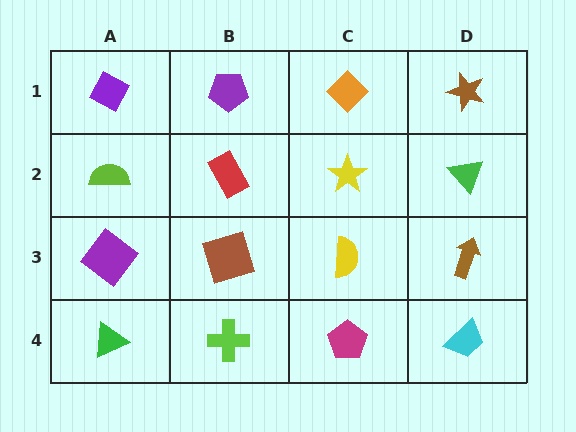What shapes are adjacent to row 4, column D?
A brown arrow (row 3, column D), a magenta pentagon (row 4, column C).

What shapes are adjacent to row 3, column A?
A lime semicircle (row 2, column A), a green triangle (row 4, column A), a brown square (row 3, column B).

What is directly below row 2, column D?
A brown arrow.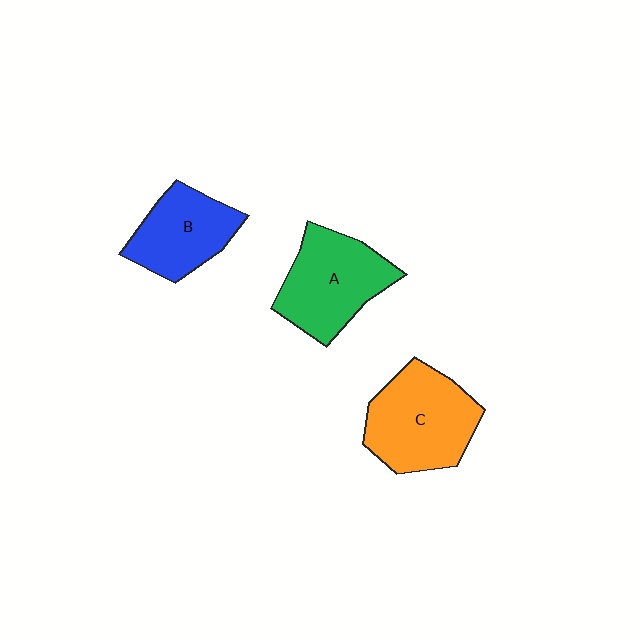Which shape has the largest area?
Shape C (orange).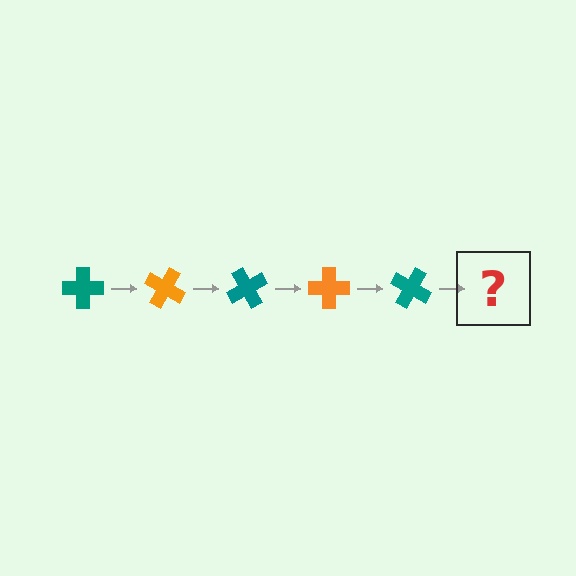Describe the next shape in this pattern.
It should be an orange cross, rotated 150 degrees from the start.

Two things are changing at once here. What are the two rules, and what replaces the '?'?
The two rules are that it rotates 30 degrees each step and the color cycles through teal and orange. The '?' should be an orange cross, rotated 150 degrees from the start.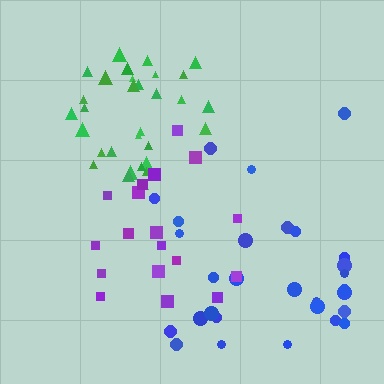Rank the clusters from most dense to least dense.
green, blue, purple.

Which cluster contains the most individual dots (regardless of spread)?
Green (31).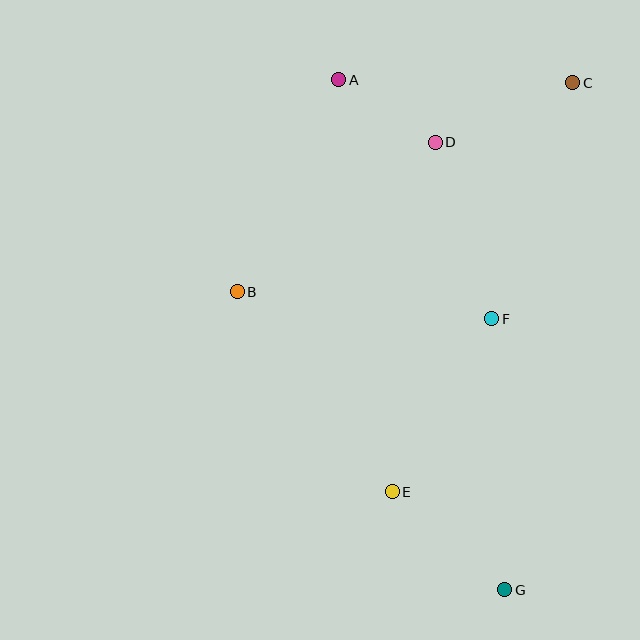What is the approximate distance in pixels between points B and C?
The distance between B and C is approximately 395 pixels.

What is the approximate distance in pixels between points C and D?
The distance between C and D is approximately 150 pixels.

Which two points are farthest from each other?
Points A and G are farthest from each other.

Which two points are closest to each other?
Points A and D are closest to each other.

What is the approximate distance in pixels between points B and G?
The distance between B and G is approximately 400 pixels.